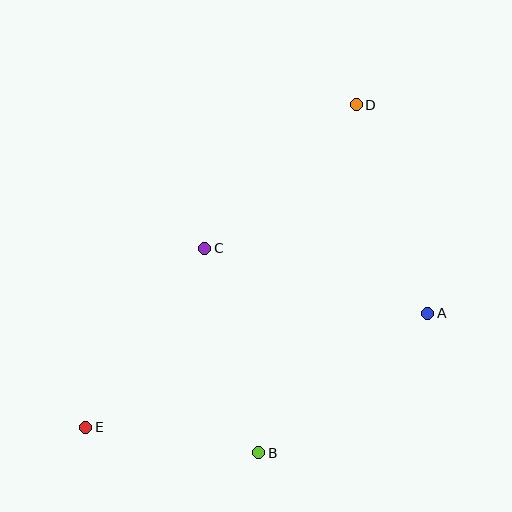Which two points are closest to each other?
Points B and E are closest to each other.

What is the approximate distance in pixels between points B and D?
The distance between B and D is approximately 362 pixels.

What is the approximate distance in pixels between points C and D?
The distance between C and D is approximately 209 pixels.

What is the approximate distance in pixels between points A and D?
The distance between A and D is approximately 220 pixels.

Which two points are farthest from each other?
Points D and E are farthest from each other.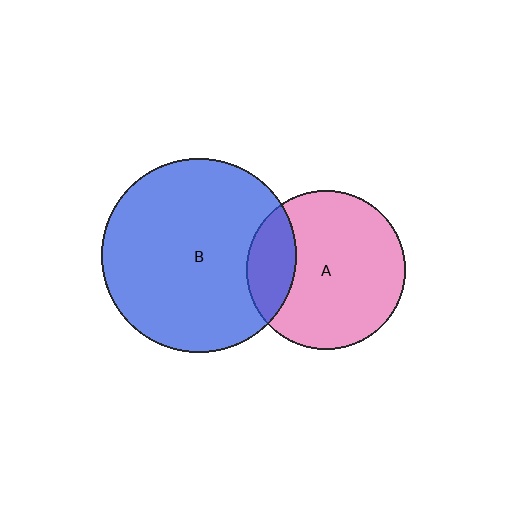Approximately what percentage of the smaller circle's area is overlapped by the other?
Approximately 20%.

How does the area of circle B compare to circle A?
Approximately 1.5 times.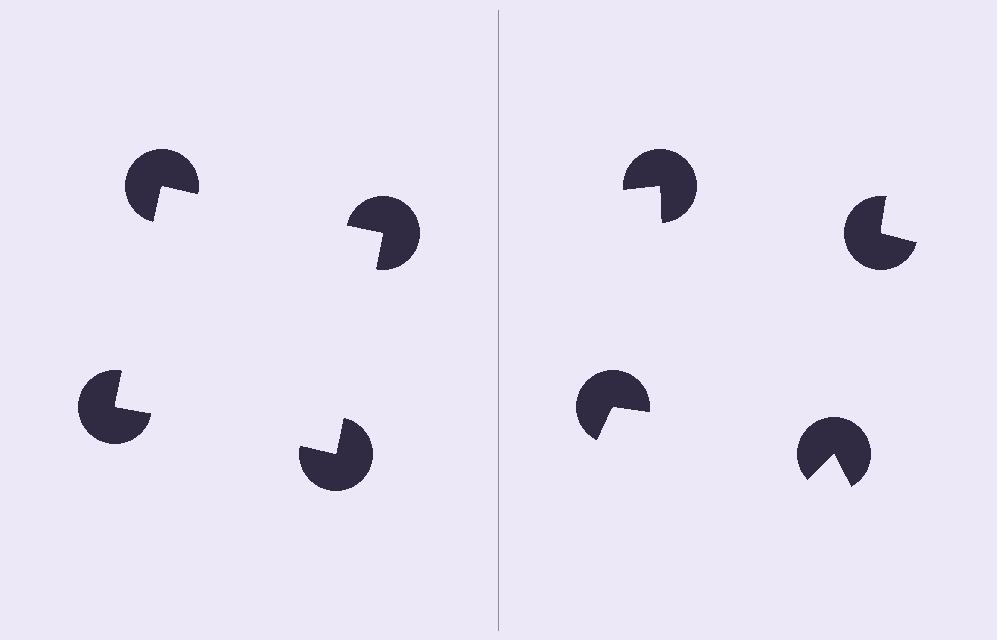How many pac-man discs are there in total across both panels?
8 — 4 on each side.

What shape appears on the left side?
An illusory square.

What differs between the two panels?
The pac-man discs are positioned identically on both sides; only the wedge orientations differ. On the left they align to a square; on the right they are misaligned.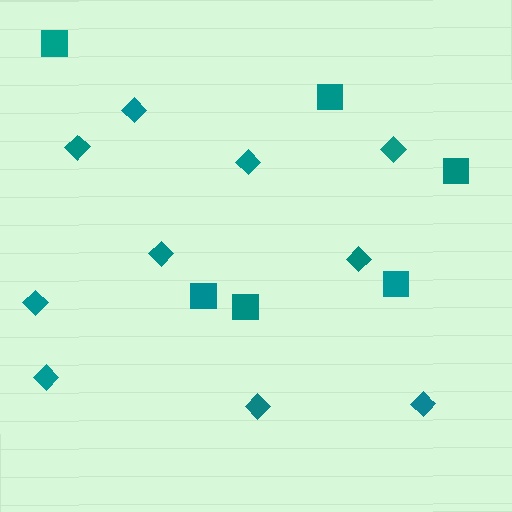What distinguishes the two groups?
There are 2 groups: one group of diamonds (10) and one group of squares (6).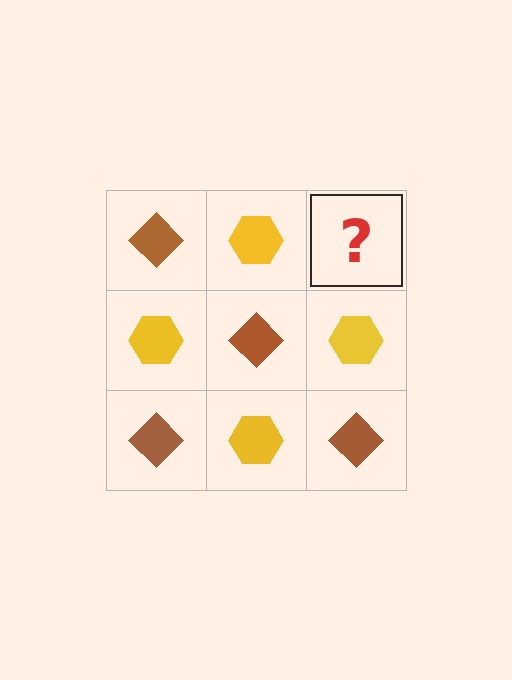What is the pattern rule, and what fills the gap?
The rule is that it alternates brown diamond and yellow hexagon in a checkerboard pattern. The gap should be filled with a brown diamond.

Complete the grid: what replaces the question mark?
The question mark should be replaced with a brown diamond.